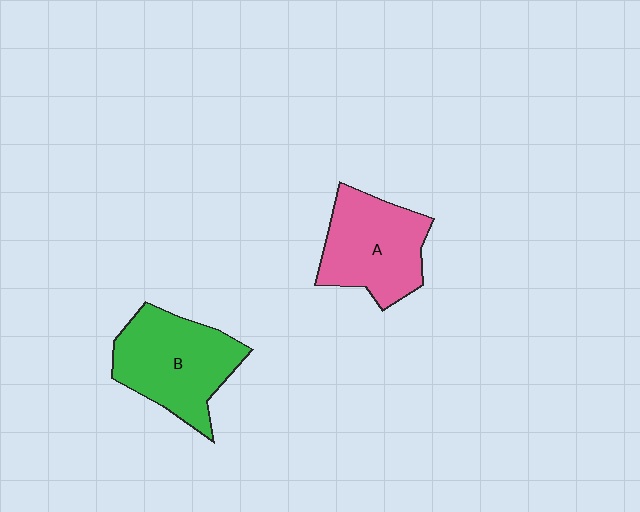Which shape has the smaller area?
Shape A (pink).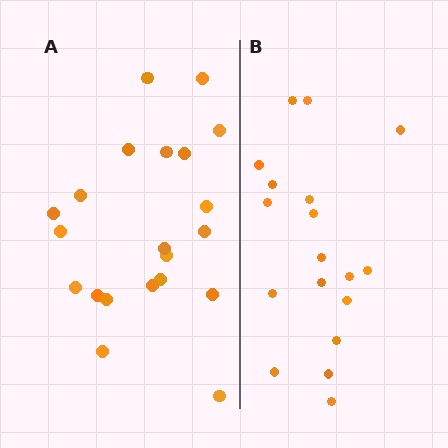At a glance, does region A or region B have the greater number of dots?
Region A (the left region) has more dots.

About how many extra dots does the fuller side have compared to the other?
Region A has just a few more — roughly 2 or 3 more dots than region B.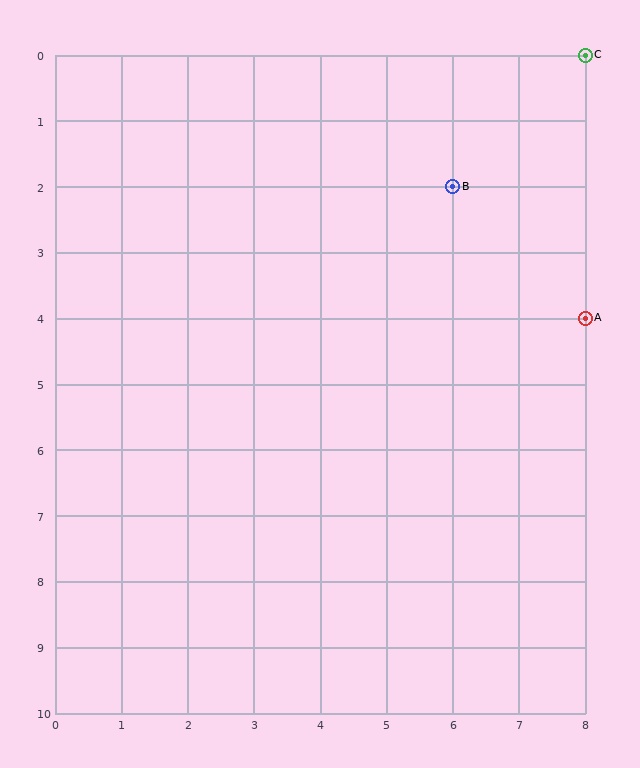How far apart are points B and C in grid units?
Points B and C are 2 columns and 2 rows apart (about 2.8 grid units diagonally).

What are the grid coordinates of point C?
Point C is at grid coordinates (8, 0).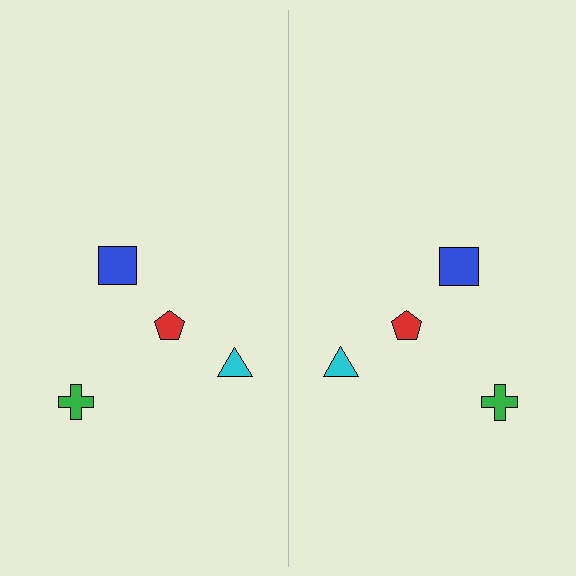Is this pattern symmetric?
Yes, this pattern has bilateral (reflection) symmetry.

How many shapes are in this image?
There are 8 shapes in this image.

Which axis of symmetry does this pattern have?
The pattern has a vertical axis of symmetry running through the center of the image.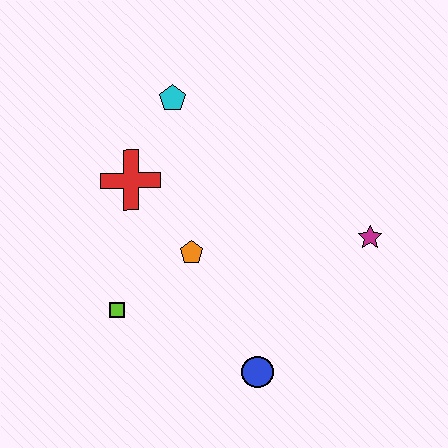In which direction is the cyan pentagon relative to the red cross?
The cyan pentagon is above the red cross.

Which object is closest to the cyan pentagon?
The red cross is closest to the cyan pentagon.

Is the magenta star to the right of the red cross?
Yes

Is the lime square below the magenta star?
Yes